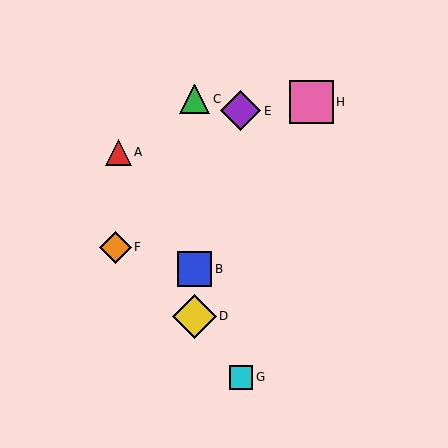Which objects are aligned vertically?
Objects B, C, D are aligned vertically.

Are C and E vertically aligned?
No, C is at x≈195 and E is at x≈241.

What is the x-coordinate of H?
Object H is at x≈312.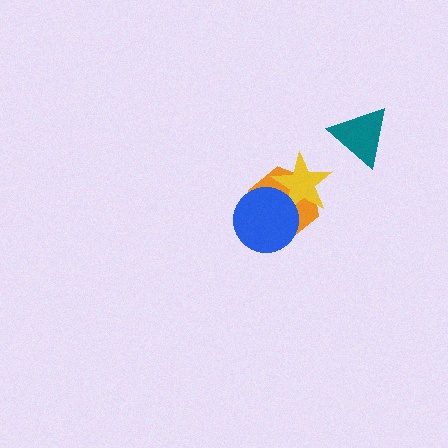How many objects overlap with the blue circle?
2 objects overlap with the blue circle.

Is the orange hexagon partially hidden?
Yes, it is partially covered by another shape.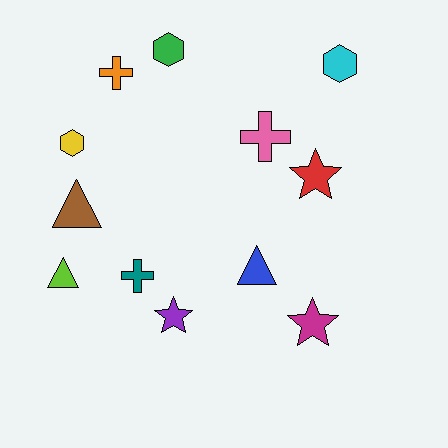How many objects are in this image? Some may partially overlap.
There are 12 objects.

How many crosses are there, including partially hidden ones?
There are 3 crosses.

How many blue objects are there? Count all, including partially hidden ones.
There is 1 blue object.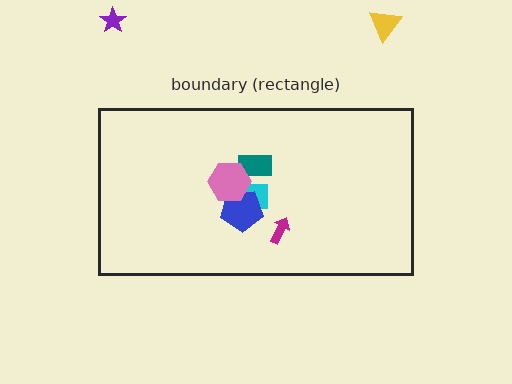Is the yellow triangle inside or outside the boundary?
Outside.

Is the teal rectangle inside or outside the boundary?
Inside.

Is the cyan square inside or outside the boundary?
Inside.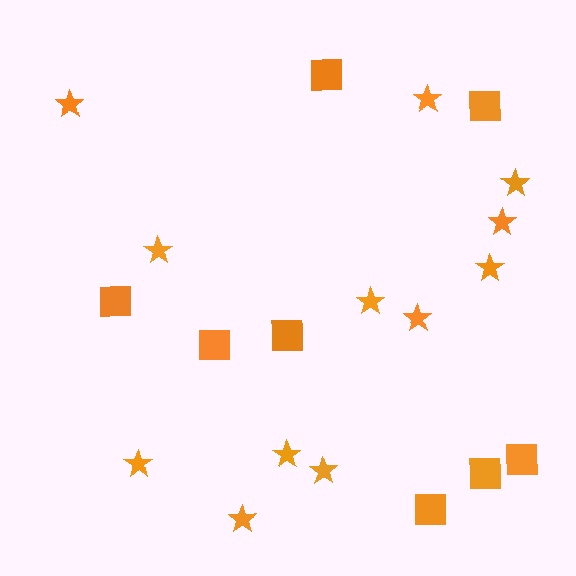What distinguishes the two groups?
There are 2 groups: one group of stars (12) and one group of squares (8).